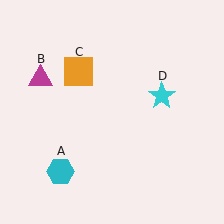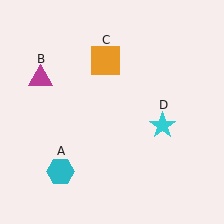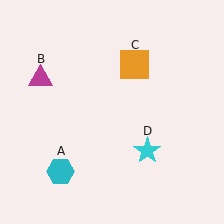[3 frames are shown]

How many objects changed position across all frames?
2 objects changed position: orange square (object C), cyan star (object D).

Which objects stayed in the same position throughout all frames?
Cyan hexagon (object A) and magenta triangle (object B) remained stationary.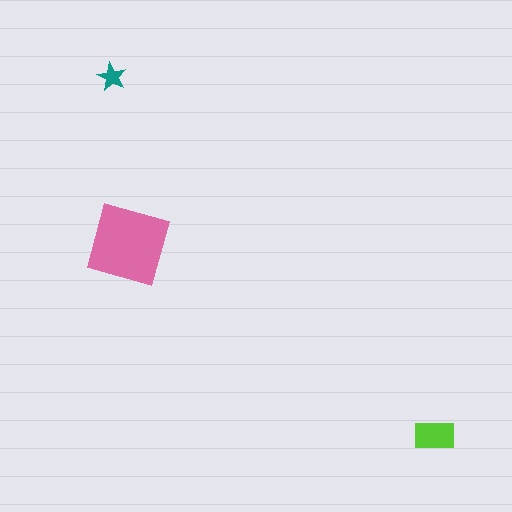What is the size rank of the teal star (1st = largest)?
3rd.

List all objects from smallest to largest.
The teal star, the lime rectangle, the pink square.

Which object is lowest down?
The lime rectangle is bottommost.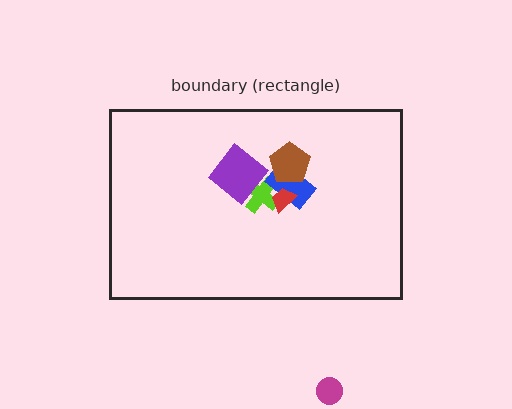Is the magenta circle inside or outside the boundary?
Outside.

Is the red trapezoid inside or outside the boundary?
Inside.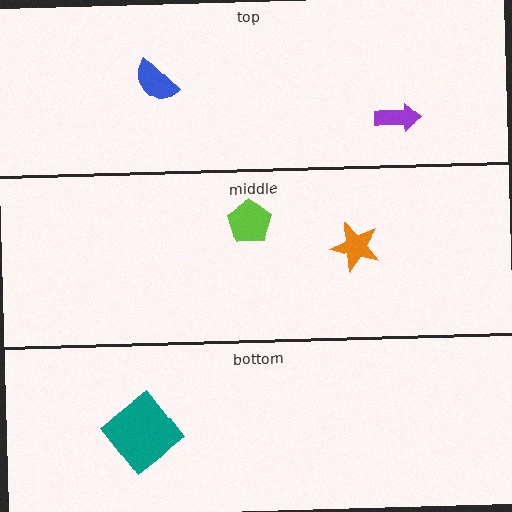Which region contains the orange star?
The middle region.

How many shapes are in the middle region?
2.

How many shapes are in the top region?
2.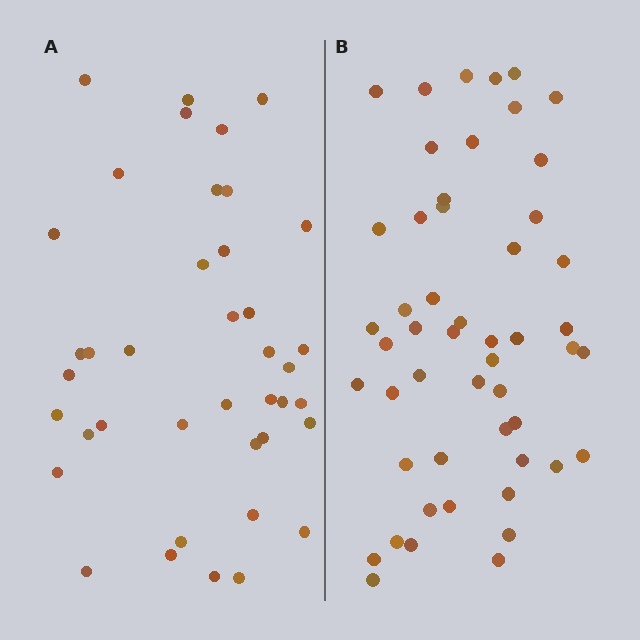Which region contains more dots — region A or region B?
Region B (the right region) has more dots.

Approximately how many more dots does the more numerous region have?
Region B has roughly 12 or so more dots than region A.